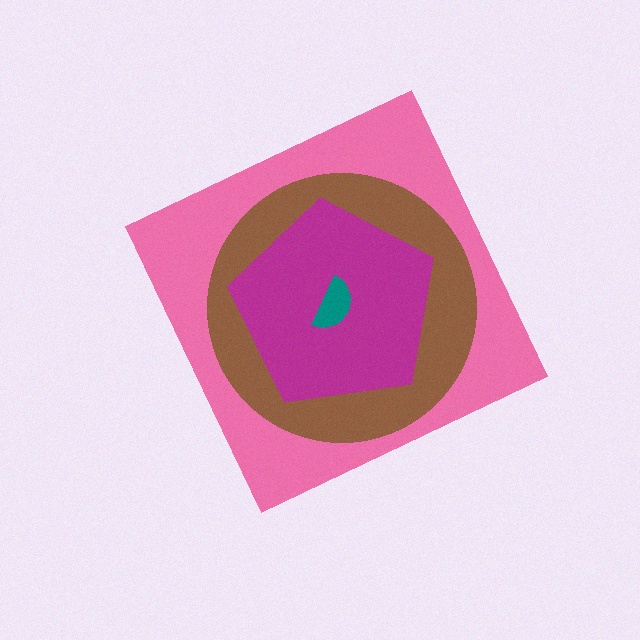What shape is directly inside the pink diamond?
The brown circle.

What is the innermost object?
The teal semicircle.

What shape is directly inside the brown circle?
The magenta pentagon.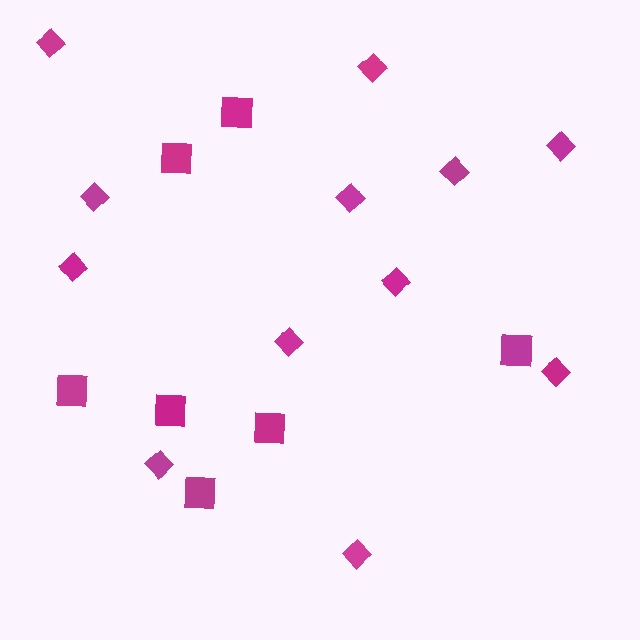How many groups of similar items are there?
There are 2 groups: one group of diamonds (12) and one group of squares (7).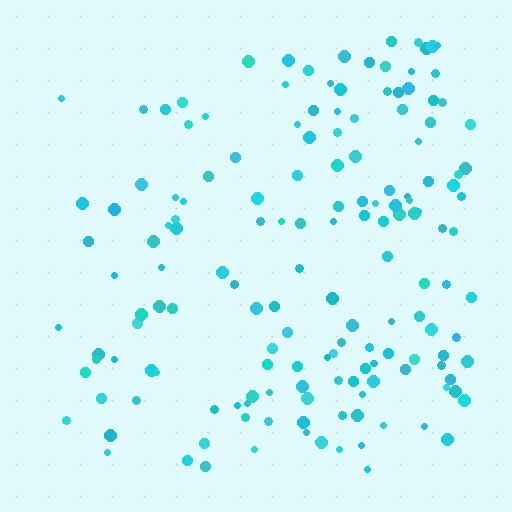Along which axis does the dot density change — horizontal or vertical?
Horizontal.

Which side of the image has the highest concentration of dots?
The right.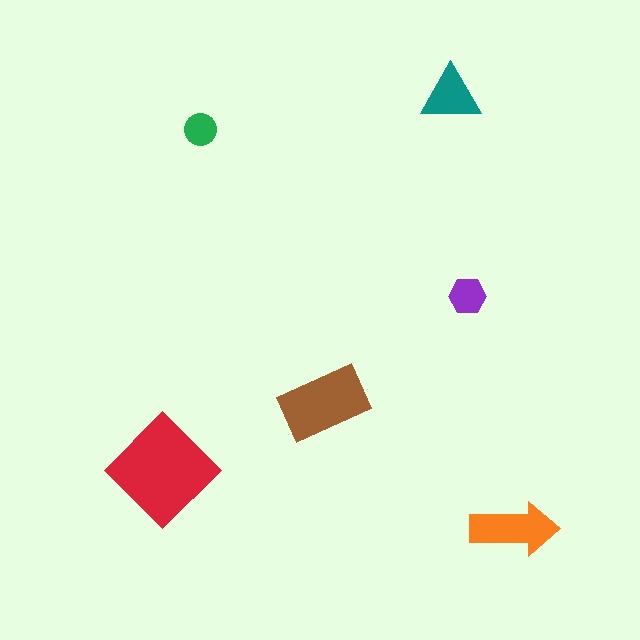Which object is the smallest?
The green circle.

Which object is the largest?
The red diamond.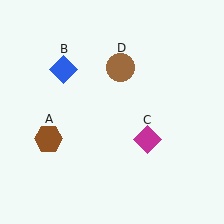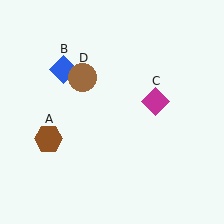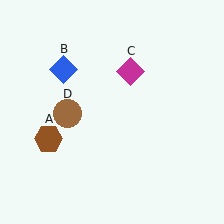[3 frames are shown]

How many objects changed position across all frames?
2 objects changed position: magenta diamond (object C), brown circle (object D).